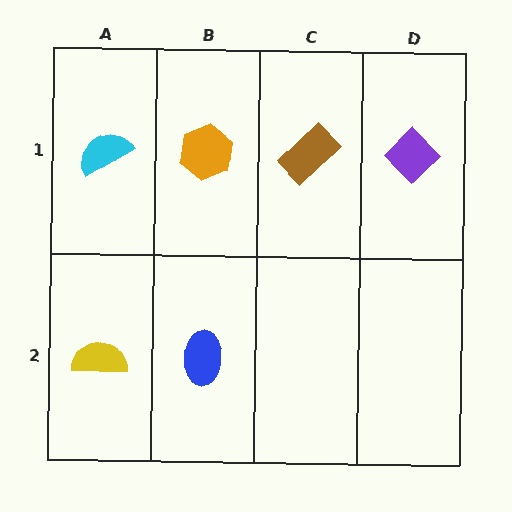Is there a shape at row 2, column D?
No, that cell is empty.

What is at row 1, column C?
A brown rectangle.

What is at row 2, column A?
A yellow semicircle.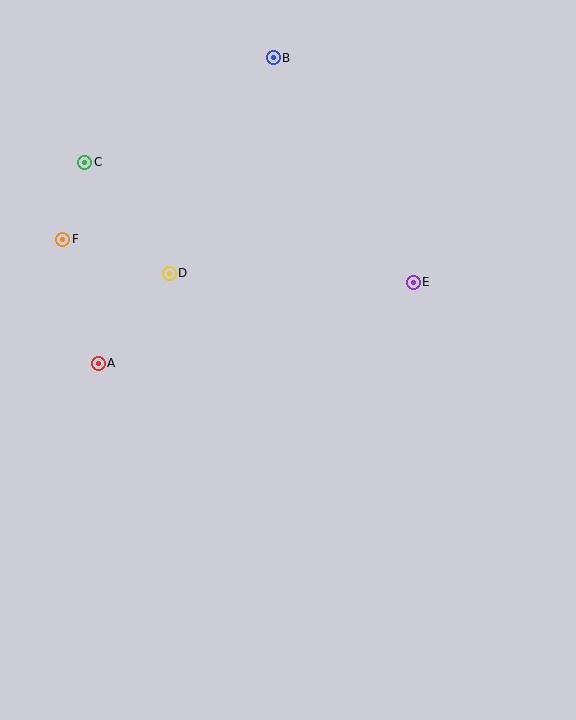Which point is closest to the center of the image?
Point D at (169, 273) is closest to the center.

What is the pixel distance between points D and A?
The distance between D and A is 115 pixels.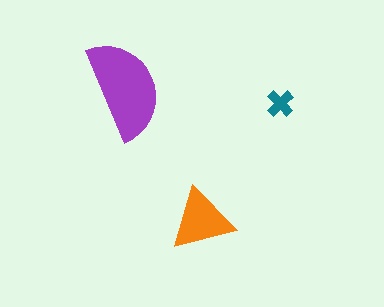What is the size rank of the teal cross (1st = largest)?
3rd.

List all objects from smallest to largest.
The teal cross, the orange triangle, the purple semicircle.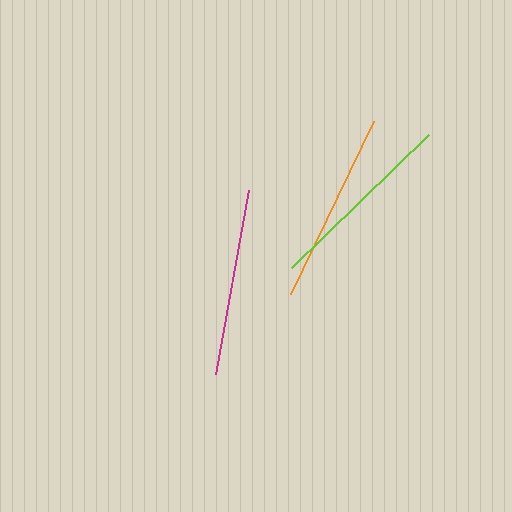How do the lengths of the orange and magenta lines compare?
The orange and magenta lines are approximately the same length.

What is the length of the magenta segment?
The magenta segment is approximately 187 pixels long.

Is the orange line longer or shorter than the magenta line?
The orange line is longer than the magenta line.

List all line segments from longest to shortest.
From longest to shortest: orange, lime, magenta.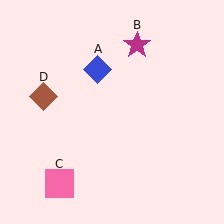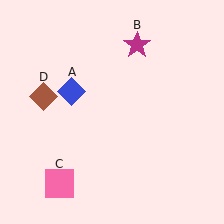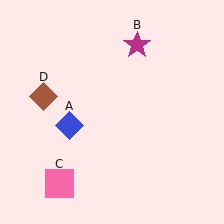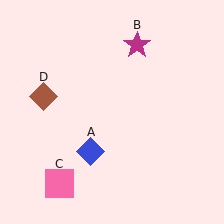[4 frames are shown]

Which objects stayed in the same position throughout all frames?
Magenta star (object B) and pink square (object C) and brown diamond (object D) remained stationary.